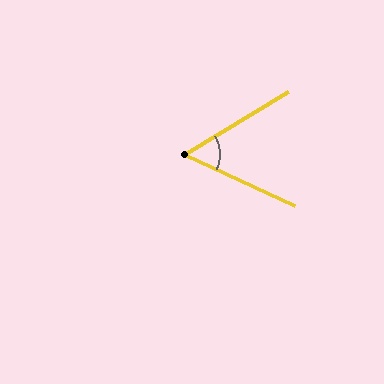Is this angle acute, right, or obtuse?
It is acute.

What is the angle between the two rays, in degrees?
Approximately 56 degrees.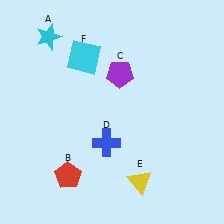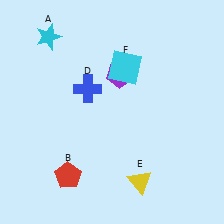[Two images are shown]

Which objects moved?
The objects that moved are: the blue cross (D), the cyan square (F).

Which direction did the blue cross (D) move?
The blue cross (D) moved up.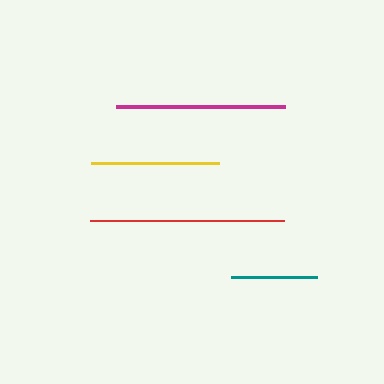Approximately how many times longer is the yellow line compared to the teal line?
The yellow line is approximately 1.5 times the length of the teal line.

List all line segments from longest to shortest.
From longest to shortest: red, magenta, yellow, teal.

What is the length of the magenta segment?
The magenta segment is approximately 169 pixels long.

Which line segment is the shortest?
The teal line is the shortest at approximately 86 pixels.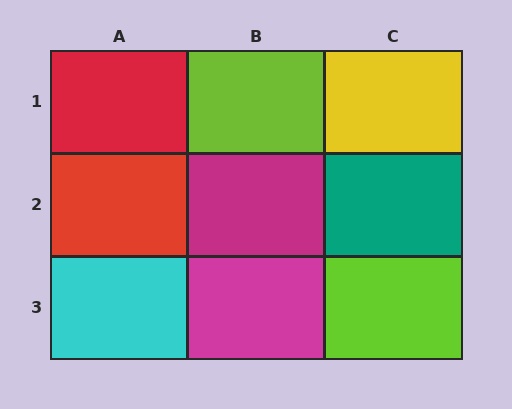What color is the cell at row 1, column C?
Yellow.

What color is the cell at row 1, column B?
Lime.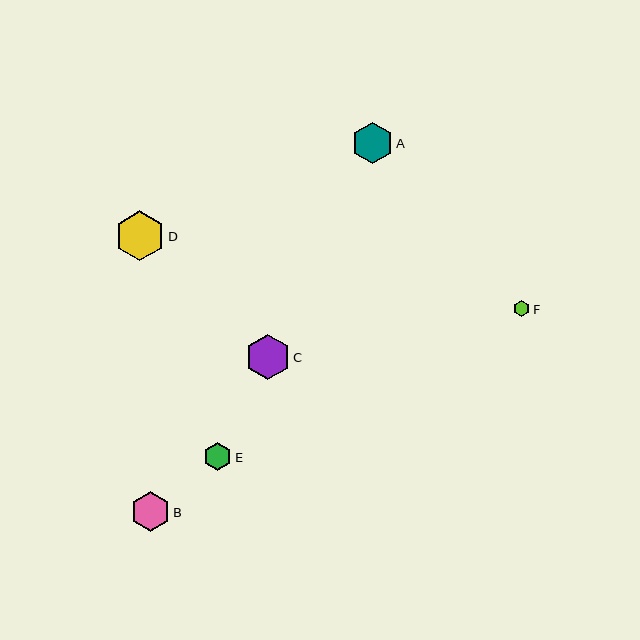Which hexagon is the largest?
Hexagon D is the largest with a size of approximately 50 pixels.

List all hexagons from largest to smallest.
From largest to smallest: D, C, A, B, E, F.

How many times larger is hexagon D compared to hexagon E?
Hexagon D is approximately 1.7 times the size of hexagon E.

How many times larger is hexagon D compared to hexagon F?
Hexagon D is approximately 3.0 times the size of hexagon F.